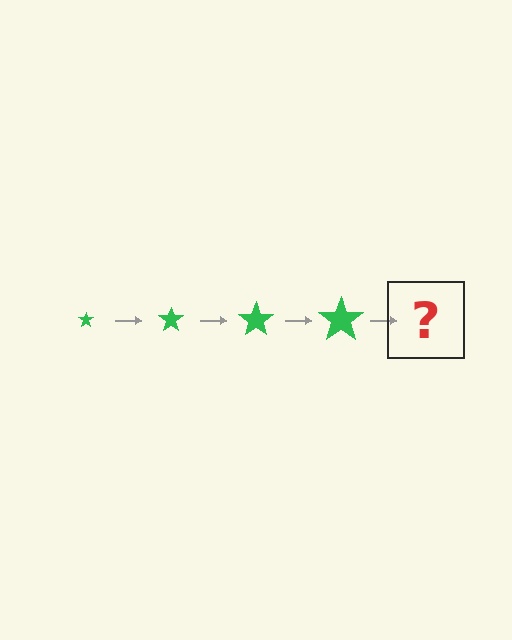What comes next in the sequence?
The next element should be a green star, larger than the previous one.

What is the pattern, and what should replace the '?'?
The pattern is that the star gets progressively larger each step. The '?' should be a green star, larger than the previous one.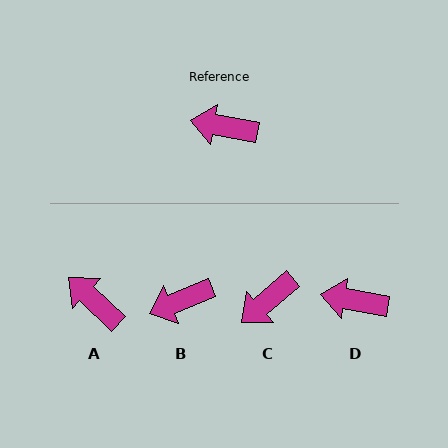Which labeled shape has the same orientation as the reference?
D.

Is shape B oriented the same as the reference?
No, it is off by about 32 degrees.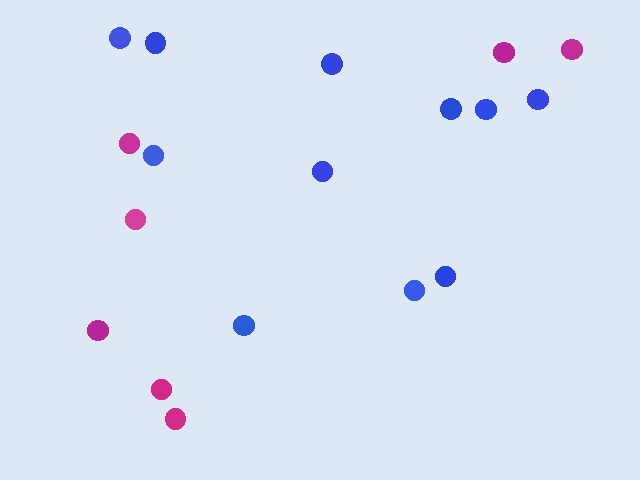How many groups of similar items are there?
There are 2 groups: one group of magenta circles (7) and one group of blue circles (11).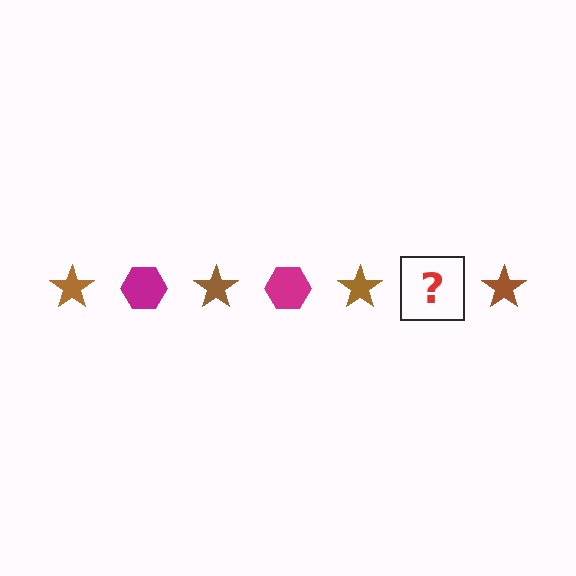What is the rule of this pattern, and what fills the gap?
The rule is that the pattern alternates between brown star and magenta hexagon. The gap should be filled with a magenta hexagon.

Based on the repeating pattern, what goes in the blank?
The blank should be a magenta hexagon.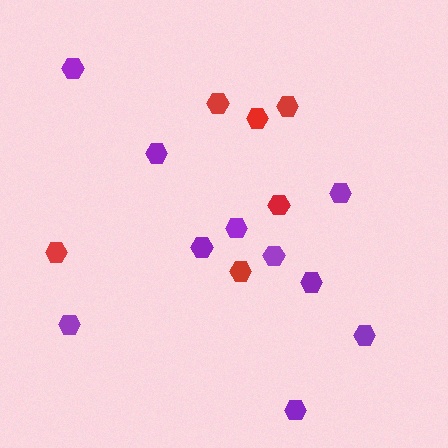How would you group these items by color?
There are 2 groups: one group of red hexagons (6) and one group of purple hexagons (10).